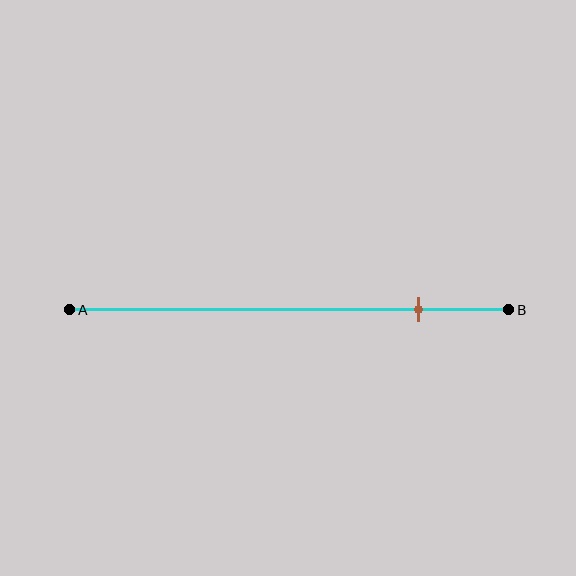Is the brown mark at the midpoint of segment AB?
No, the mark is at about 80% from A, not at the 50% midpoint.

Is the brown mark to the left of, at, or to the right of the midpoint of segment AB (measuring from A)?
The brown mark is to the right of the midpoint of segment AB.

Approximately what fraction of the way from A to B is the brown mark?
The brown mark is approximately 80% of the way from A to B.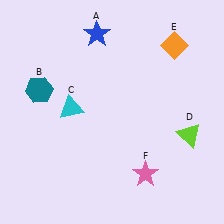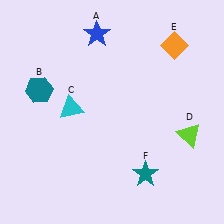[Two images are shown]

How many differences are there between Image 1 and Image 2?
There is 1 difference between the two images.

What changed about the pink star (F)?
In Image 1, F is pink. In Image 2, it changed to teal.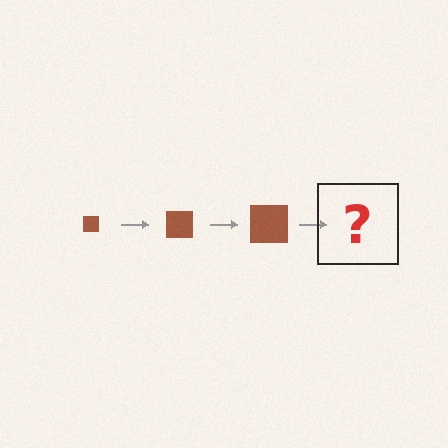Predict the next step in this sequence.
The next step is a brown square, larger than the previous one.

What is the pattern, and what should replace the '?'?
The pattern is that the square gets progressively larger each step. The '?' should be a brown square, larger than the previous one.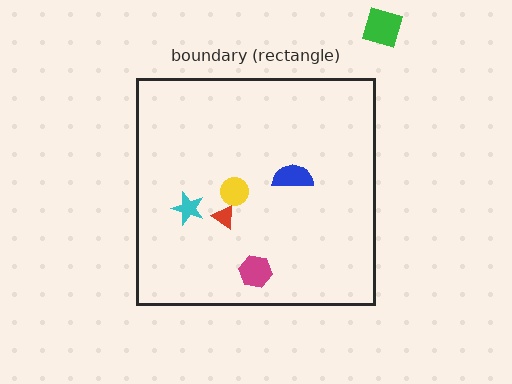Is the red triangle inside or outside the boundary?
Inside.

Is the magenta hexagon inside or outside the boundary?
Inside.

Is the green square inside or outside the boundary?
Outside.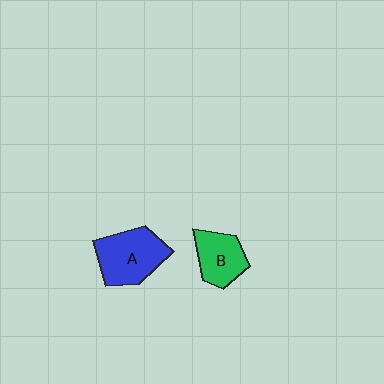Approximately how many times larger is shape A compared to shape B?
Approximately 1.4 times.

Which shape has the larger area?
Shape A (blue).